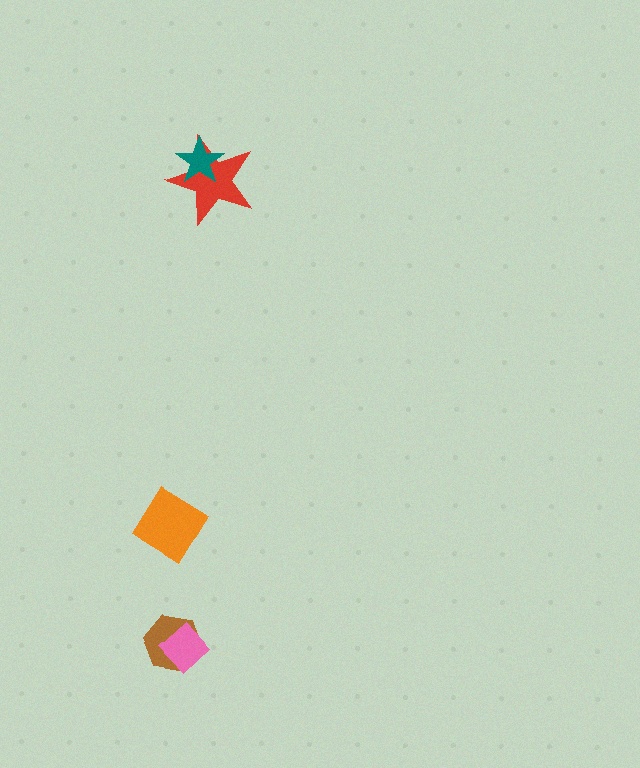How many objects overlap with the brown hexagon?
1 object overlaps with the brown hexagon.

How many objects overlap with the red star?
1 object overlaps with the red star.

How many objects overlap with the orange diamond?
0 objects overlap with the orange diamond.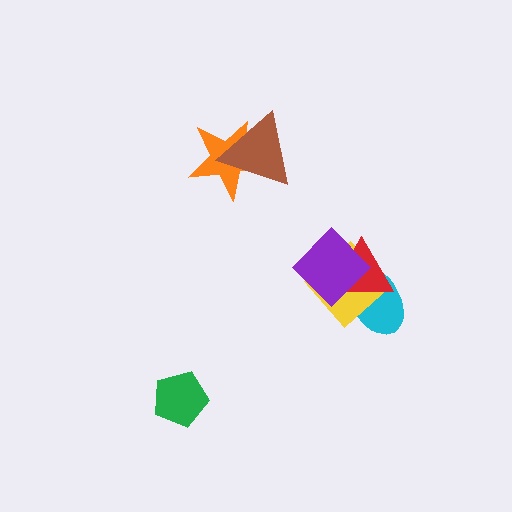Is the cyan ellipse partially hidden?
Yes, it is partially covered by another shape.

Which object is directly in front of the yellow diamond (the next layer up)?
The red triangle is directly in front of the yellow diamond.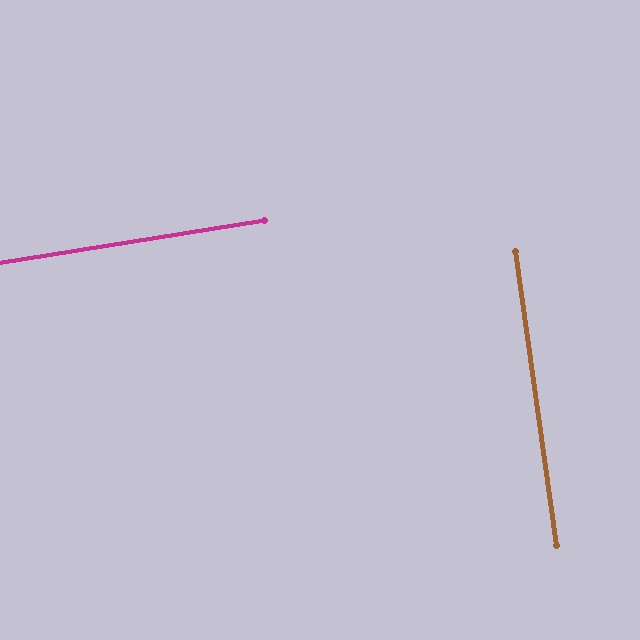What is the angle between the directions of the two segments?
Approximately 89 degrees.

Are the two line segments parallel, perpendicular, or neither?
Perpendicular — they meet at approximately 89°.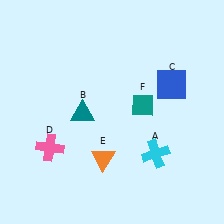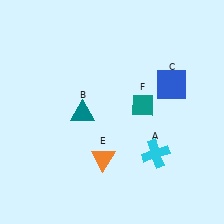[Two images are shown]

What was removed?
The pink cross (D) was removed in Image 2.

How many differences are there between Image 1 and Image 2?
There is 1 difference between the two images.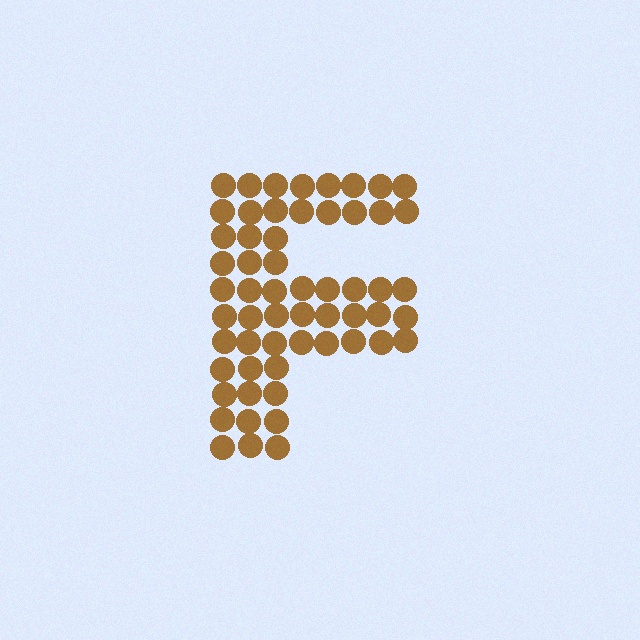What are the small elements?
The small elements are circles.